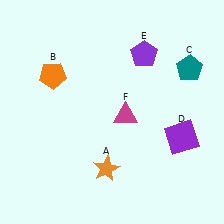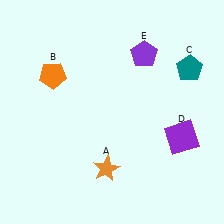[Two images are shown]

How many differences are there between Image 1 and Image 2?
There is 1 difference between the two images.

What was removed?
The magenta triangle (F) was removed in Image 2.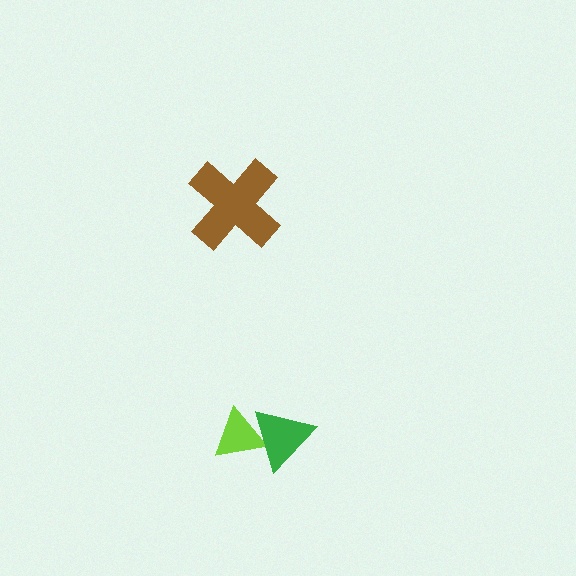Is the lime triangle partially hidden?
Yes, it is partially covered by another shape.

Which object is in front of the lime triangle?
The green triangle is in front of the lime triangle.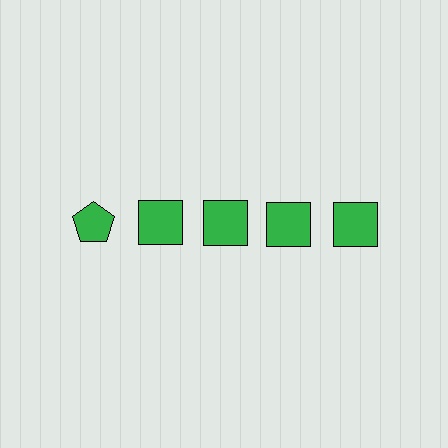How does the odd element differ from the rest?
It has a different shape: pentagon instead of square.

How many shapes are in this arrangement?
There are 5 shapes arranged in a grid pattern.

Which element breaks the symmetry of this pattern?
The green pentagon in the top row, leftmost column breaks the symmetry. All other shapes are green squares.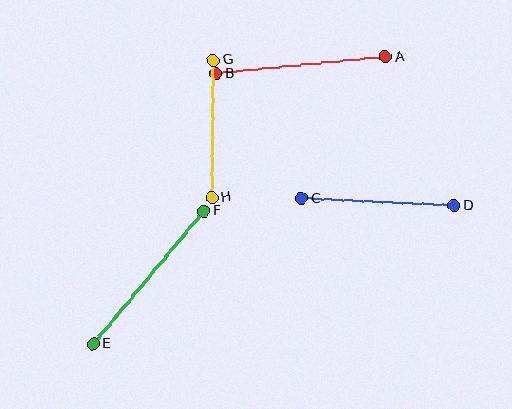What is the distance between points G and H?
The distance is approximately 137 pixels.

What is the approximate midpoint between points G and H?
The midpoint is at approximately (212, 129) pixels.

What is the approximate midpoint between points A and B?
The midpoint is at approximately (301, 66) pixels.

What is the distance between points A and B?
The distance is approximately 170 pixels.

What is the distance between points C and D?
The distance is approximately 153 pixels.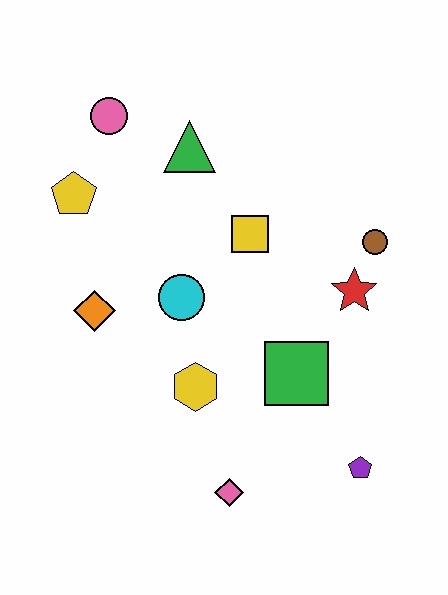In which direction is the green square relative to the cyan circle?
The green square is to the right of the cyan circle.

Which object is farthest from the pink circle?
The purple pentagon is farthest from the pink circle.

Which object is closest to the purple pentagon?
The green square is closest to the purple pentagon.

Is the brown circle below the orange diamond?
No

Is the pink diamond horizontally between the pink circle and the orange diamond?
No